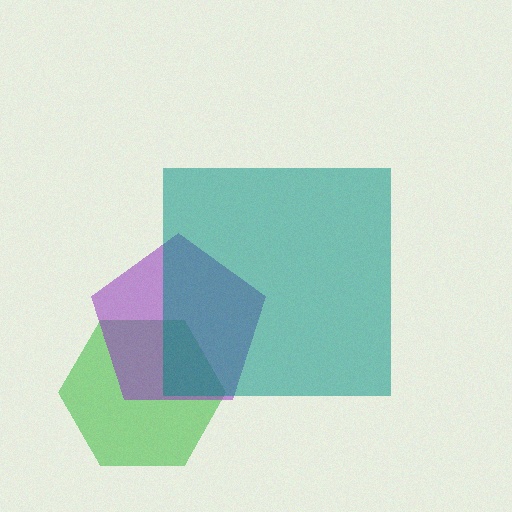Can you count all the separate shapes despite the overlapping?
Yes, there are 3 separate shapes.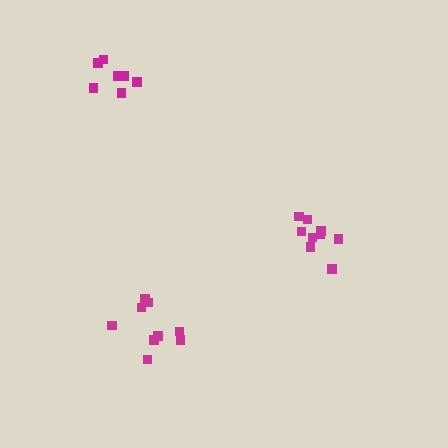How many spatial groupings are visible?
There are 3 spatial groupings.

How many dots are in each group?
Group 1: 9 dots, Group 2: 9 dots, Group 3: 7 dots (25 total).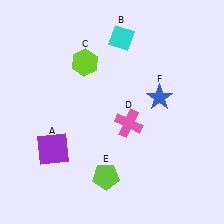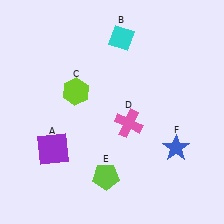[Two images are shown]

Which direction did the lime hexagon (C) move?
The lime hexagon (C) moved down.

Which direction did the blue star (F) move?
The blue star (F) moved down.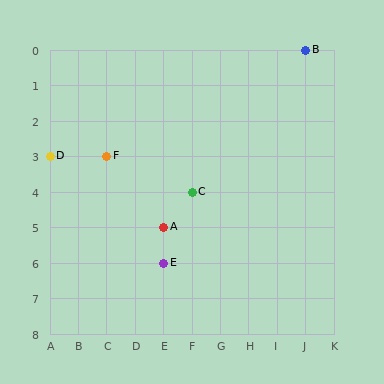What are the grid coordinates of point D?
Point D is at grid coordinates (A, 3).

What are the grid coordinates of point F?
Point F is at grid coordinates (C, 3).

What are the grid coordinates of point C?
Point C is at grid coordinates (F, 4).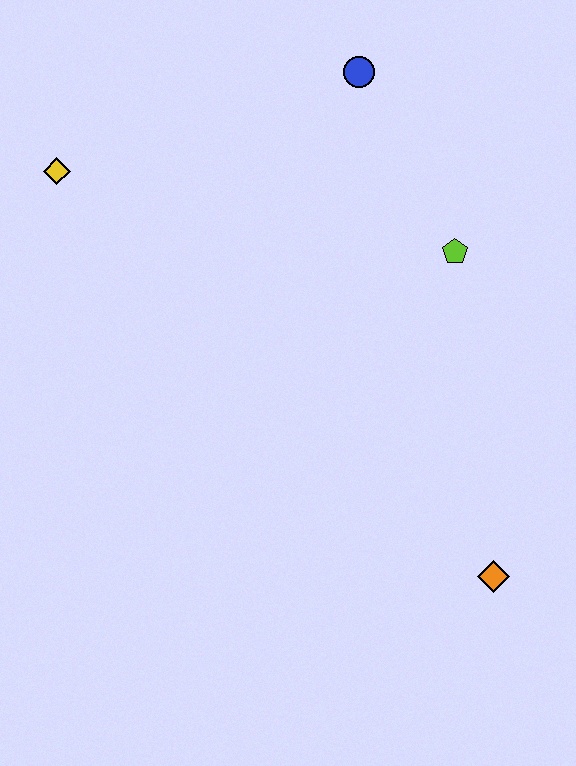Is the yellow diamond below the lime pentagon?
No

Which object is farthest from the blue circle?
The orange diamond is farthest from the blue circle.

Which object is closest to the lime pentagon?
The blue circle is closest to the lime pentagon.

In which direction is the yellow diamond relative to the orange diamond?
The yellow diamond is to the left of the orange diamond.